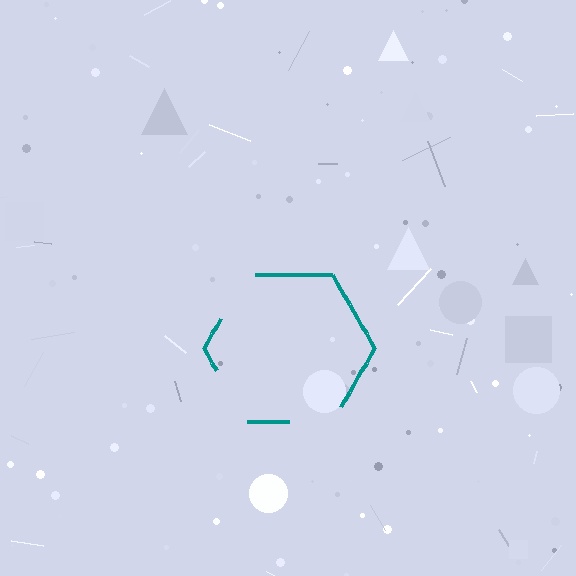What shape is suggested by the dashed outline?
The dashed outline suggests a hexagon.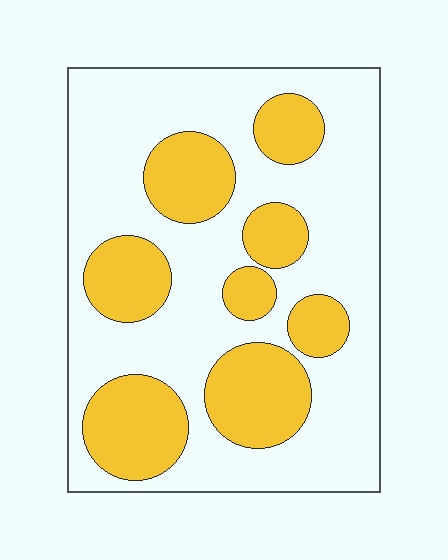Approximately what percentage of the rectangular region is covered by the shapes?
Approximately 35%.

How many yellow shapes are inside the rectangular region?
8.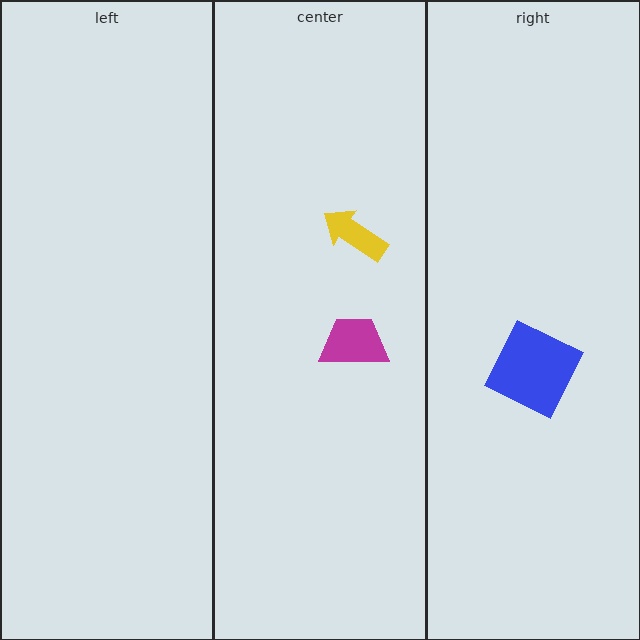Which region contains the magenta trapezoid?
The center region.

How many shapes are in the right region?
1.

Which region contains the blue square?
The right region.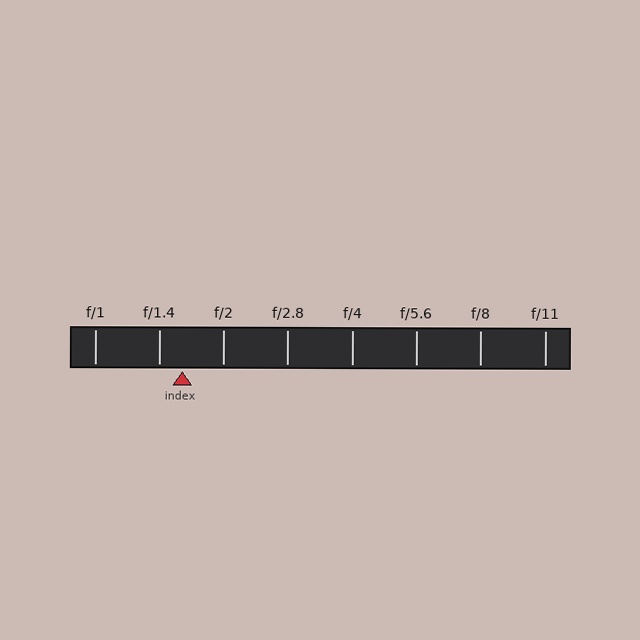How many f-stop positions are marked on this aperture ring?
There are 8 f-stop positions marked.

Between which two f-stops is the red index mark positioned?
The index mark is between f/1.4 and f/2.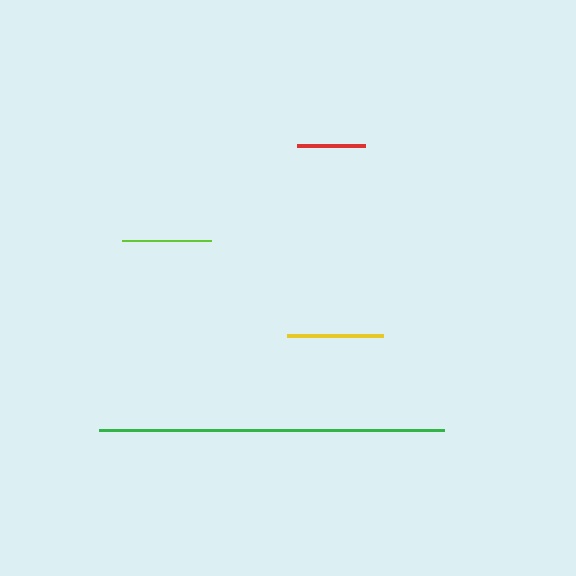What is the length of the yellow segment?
The yellow segment is approximately 96 pixels long.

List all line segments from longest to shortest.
From longest to shortest: green, yellow, lime, red.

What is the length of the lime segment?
The lime segment is approximately 89 pixels long.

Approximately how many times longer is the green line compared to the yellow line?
The green line is approximately 3.6 times the length of the yellow line.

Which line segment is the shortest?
The red line is the shortest at approximately 67 pixels.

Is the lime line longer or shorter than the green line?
The green line is longer than the lime line.